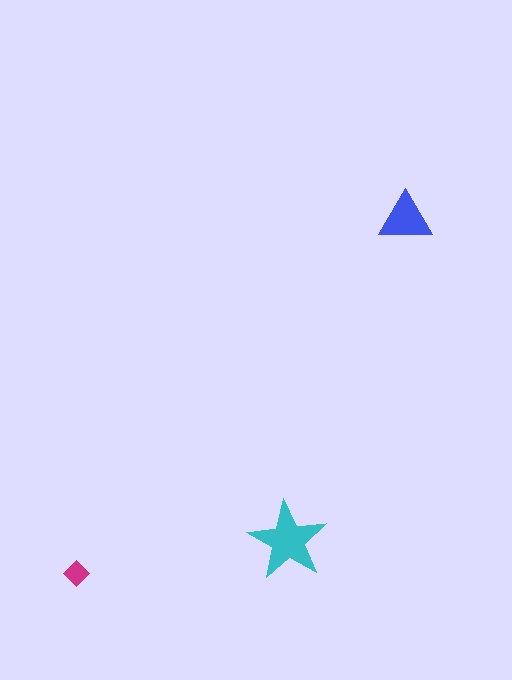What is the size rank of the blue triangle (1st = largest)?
2nd.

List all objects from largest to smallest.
The cyan star, the blue triangle, the magenta diamond.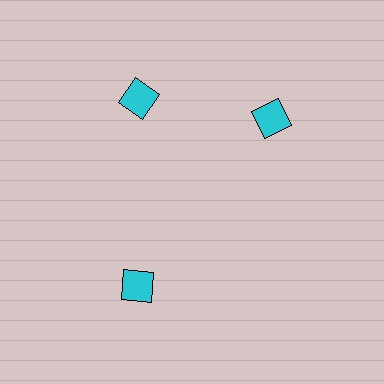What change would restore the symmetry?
The symmetry would be restored by rotating it back into even spacing with its neighbors so that all 3 diamonds sit at equal angles and equal distance from the center.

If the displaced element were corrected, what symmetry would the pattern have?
It would have 3-fold rotational symmetry — the pattern would map onto itself every 120 degrees.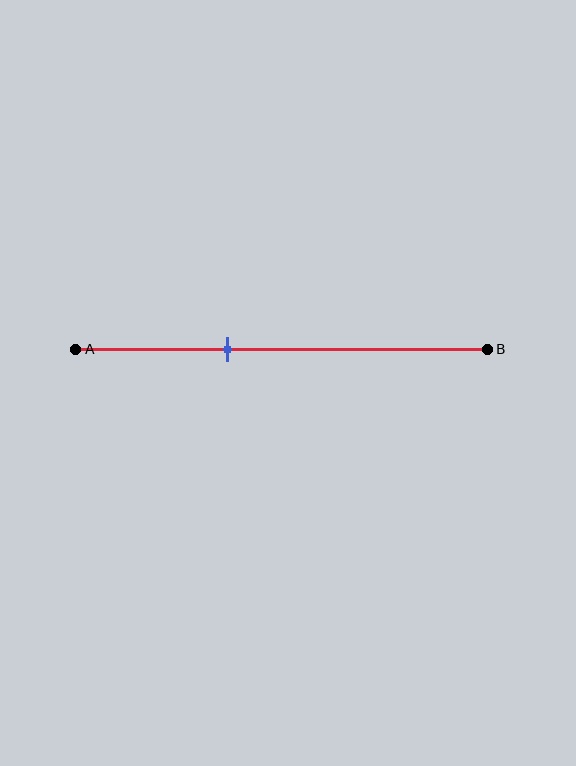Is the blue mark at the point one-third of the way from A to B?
No, the mark is at about 35% from A, not at the 33% one-third point.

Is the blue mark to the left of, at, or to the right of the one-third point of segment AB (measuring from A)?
The blue mark is to the right of the one-third point of segment AB.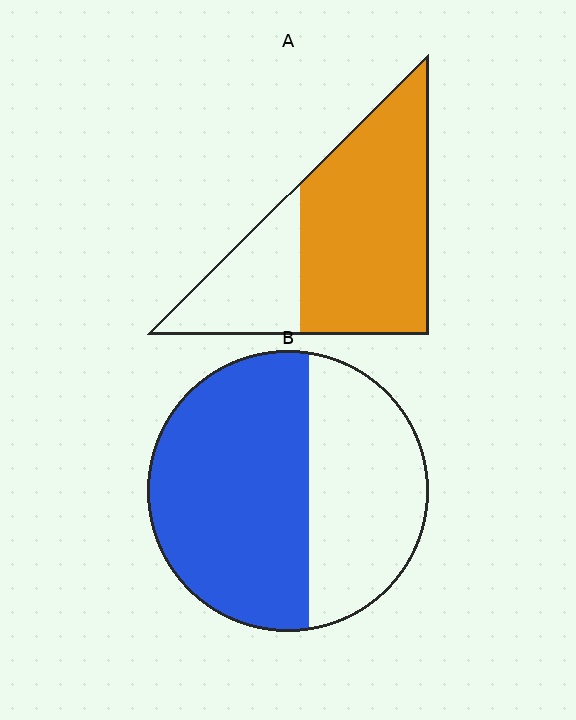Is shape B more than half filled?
Yes.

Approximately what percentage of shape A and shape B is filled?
A is approximately 70% and B is approximately 60%.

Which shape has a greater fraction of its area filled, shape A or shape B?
Shape A.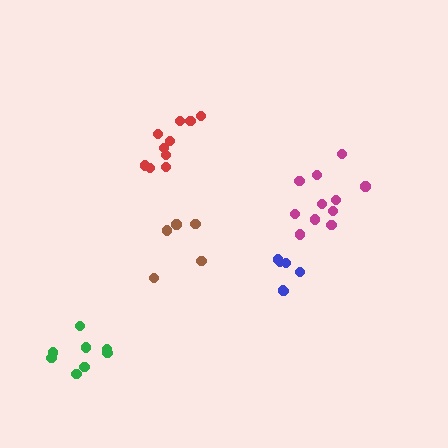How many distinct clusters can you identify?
There are 5 distinct clusters.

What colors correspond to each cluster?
The clusters are colored: blue, green, magenta, brown, red.